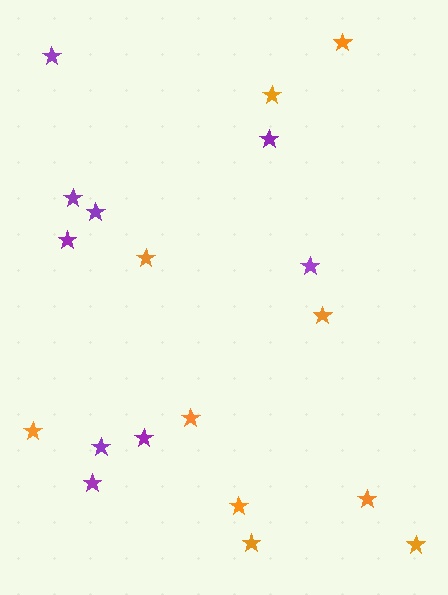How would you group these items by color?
There are 2 groups: one group of orange stars (10) and one group of purple stars (9).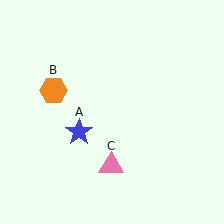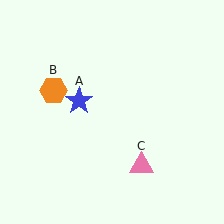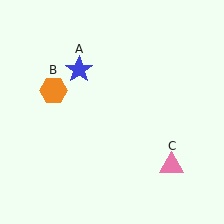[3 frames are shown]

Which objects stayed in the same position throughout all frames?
Orange hexagon (object B) remained stationary.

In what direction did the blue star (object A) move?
The blue star (object A) moved up.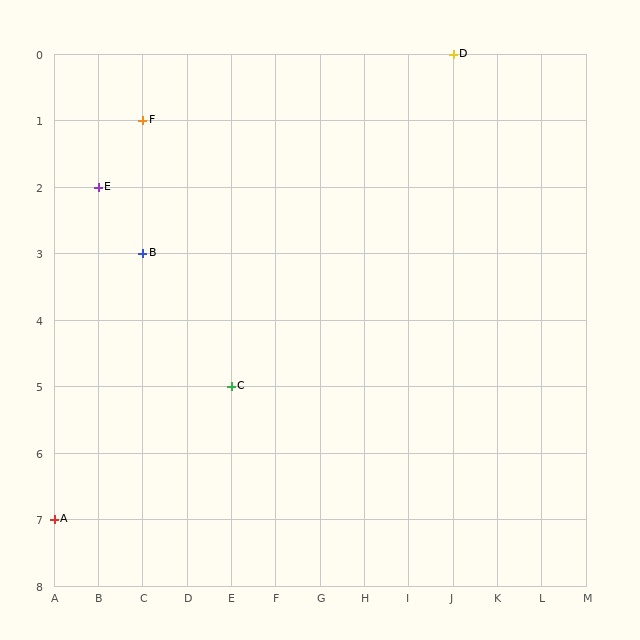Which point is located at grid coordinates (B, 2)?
Point E is at (B, 2).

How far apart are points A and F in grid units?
Points A and F are 2 columns and 6 rows apart (about 6.3 grid units diagonally).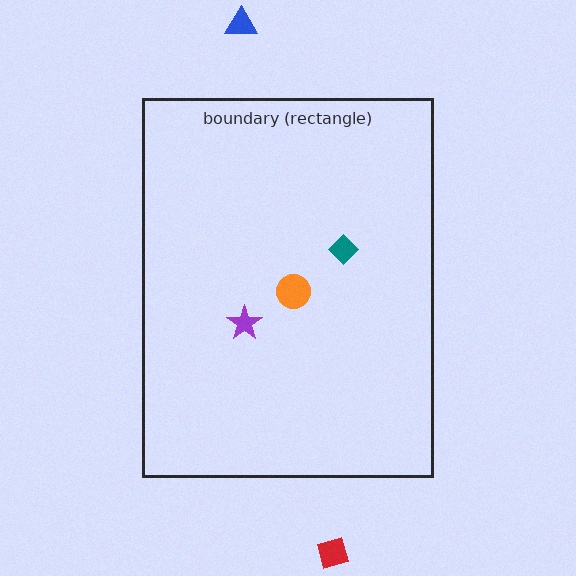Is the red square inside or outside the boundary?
Outside.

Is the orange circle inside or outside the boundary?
Inside.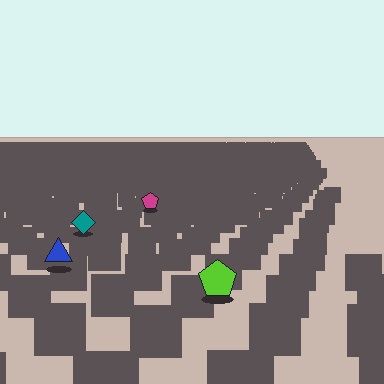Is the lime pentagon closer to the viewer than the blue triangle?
Yes. The lime pentagon is closer — you can tell from the texture gradient: the ground texture is coarser near it.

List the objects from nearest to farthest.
From nearest to farthest: the lime pentagon, the blue triangle, the teal diamond, the magenta pentagon.